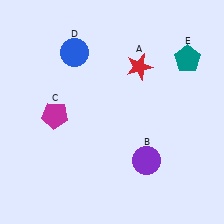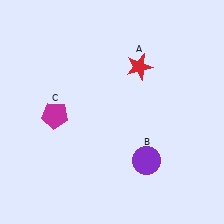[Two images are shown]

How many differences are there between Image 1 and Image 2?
There are 2 differences between the two images.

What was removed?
The teal pentagon (E), the blue circle (D) were removed in Image 2.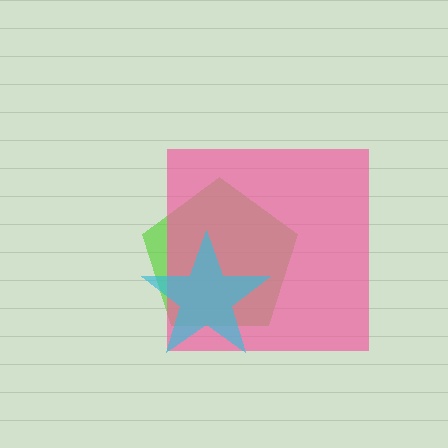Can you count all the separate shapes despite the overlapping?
Yes, there are 3 separate shapes.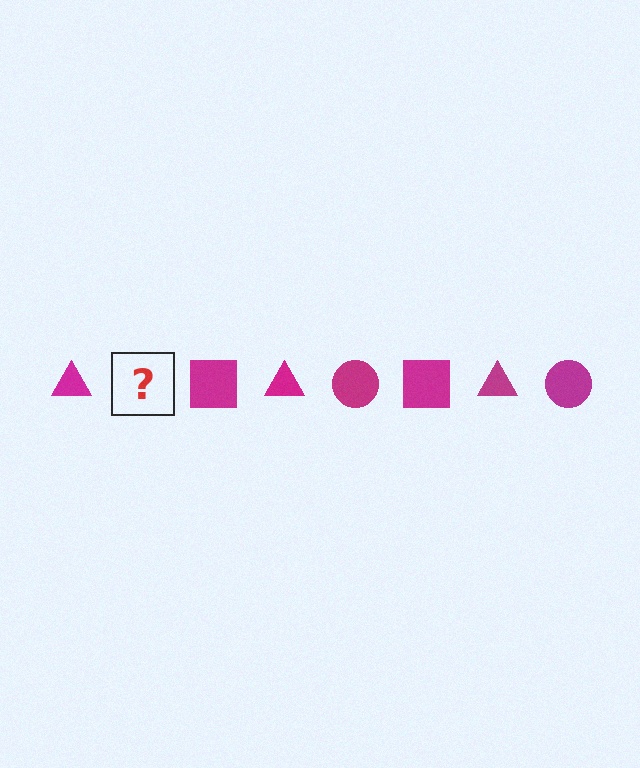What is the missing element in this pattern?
The missing element is a magenta circle.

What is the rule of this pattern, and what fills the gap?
The rule is that the pattern cycles through triangle, circle, square shapes in magenta. The gap should be filled with a magenta circle.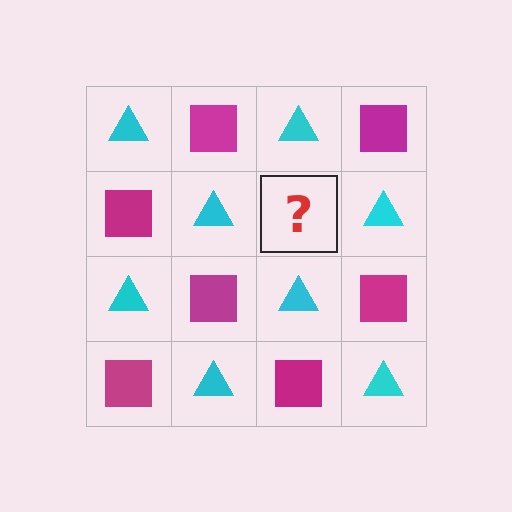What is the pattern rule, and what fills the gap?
The rule is that it alternates cyan triangle and magenta square in a checkerboard pattern. The gap should be filled with a magenta square.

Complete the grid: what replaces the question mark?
The question mark should be replaced with a magenta square.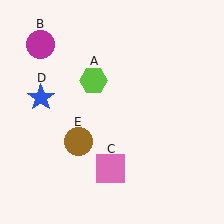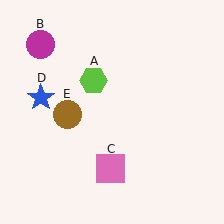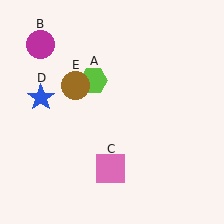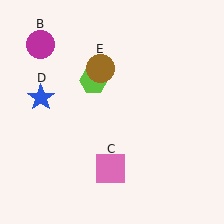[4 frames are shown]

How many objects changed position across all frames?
1 object changed position: brown circle (object E).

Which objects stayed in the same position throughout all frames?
Lime hexagon (object A) and magenta circle (object B) and pink square (object C) and blue star (object D) remained stationary.